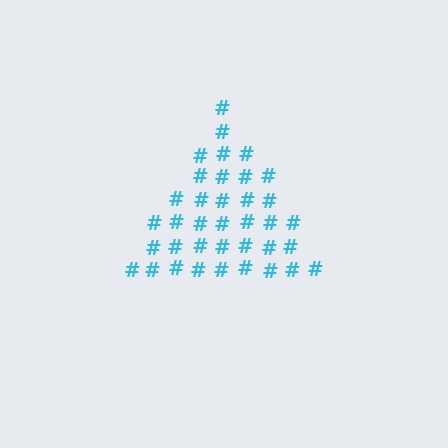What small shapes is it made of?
It is made of small hash symbols.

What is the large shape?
The large shape is a triangle.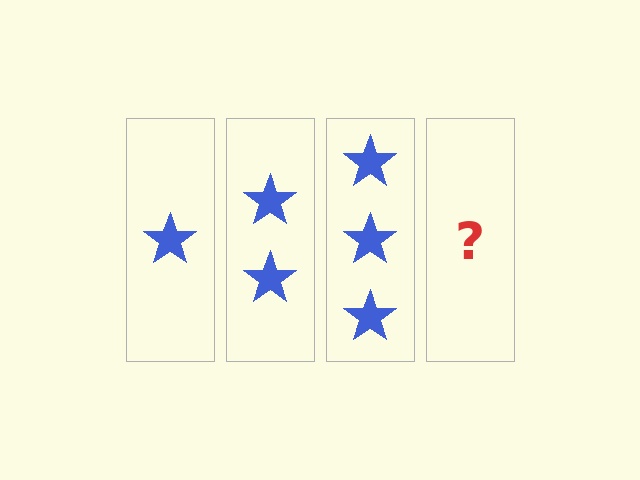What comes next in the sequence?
The next element should be 4 stars.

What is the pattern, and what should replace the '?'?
The pattern is that each step adds one more star. The '?' should be 4 stars.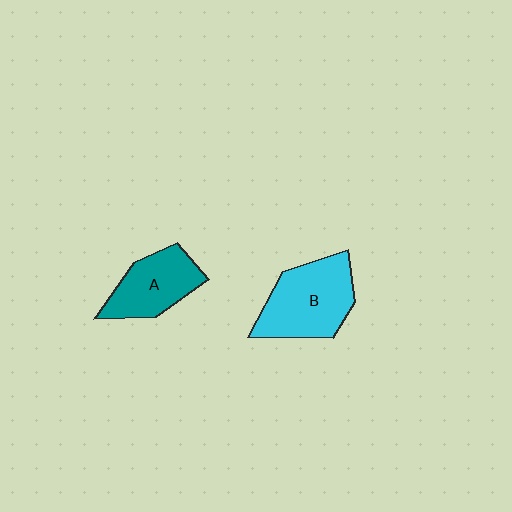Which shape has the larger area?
Shape B (cyan).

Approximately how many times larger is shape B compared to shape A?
Approximately 1.3 times.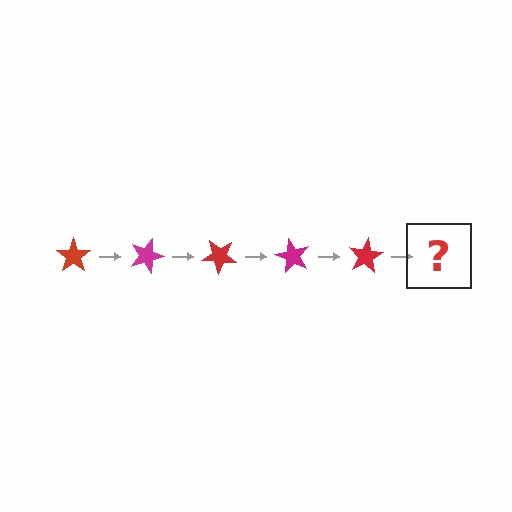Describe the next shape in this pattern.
It should be a magenta star, rotated 100 degrees from the start.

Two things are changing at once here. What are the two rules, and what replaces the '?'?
The two rules are that it rotates 20 degrees each step and the color cycles through red and magenta. The '?' should be a magenta star, rotated 100 degrees from the start.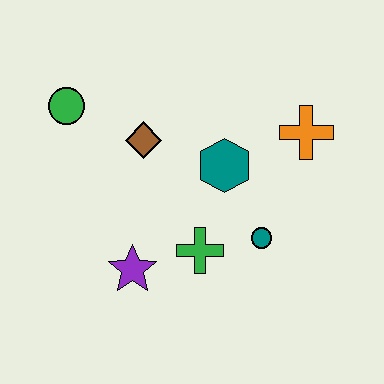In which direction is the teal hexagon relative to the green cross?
The teal hexagon is above the green cross.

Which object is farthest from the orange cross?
The green circle is farthest from the orange cross.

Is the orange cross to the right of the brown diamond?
Yes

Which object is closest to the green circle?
The brown diamond is closest to the green circle.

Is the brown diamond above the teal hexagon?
Yes